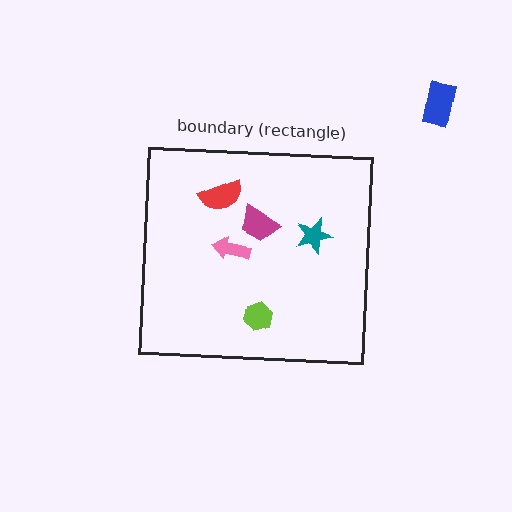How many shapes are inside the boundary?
5 inside, 1 outside.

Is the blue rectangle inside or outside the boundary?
Outside.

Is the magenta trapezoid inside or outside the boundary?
Inside.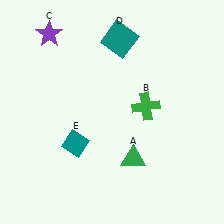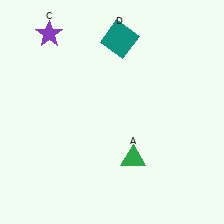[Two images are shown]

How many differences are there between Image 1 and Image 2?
There are 2 differences between the two images.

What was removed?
The teal diamond (E), the green cross (B) were removed in Image 2.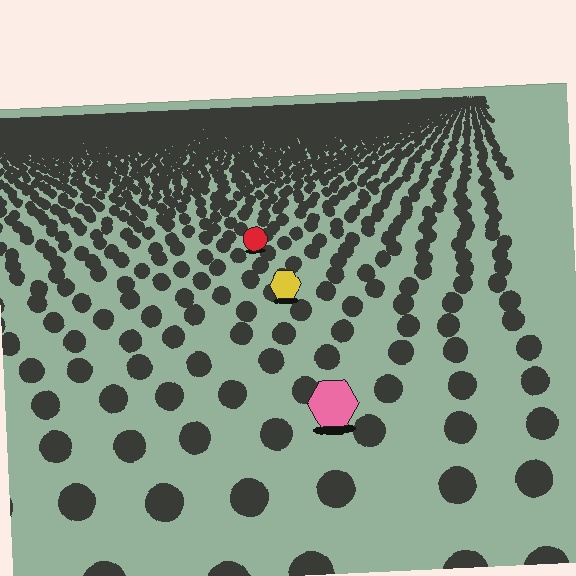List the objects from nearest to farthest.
From nearest to farthest: the pink hexagon, the yellow hexagon, the red circle.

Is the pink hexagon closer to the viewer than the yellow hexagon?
Yes. The pink hexagon is closer — you can tell from the texture gradient: the ground texture is coarser near it.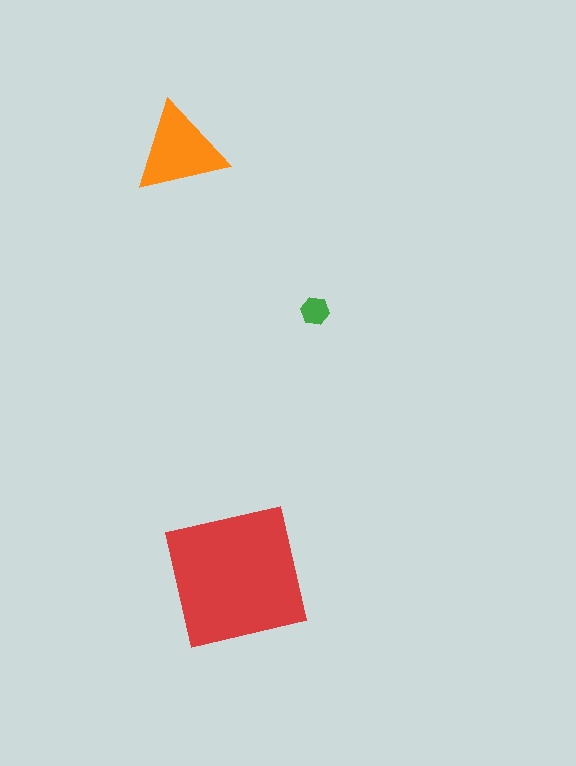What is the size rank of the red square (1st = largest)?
1st.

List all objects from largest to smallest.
The red square, the orange triangle, the green hexagon.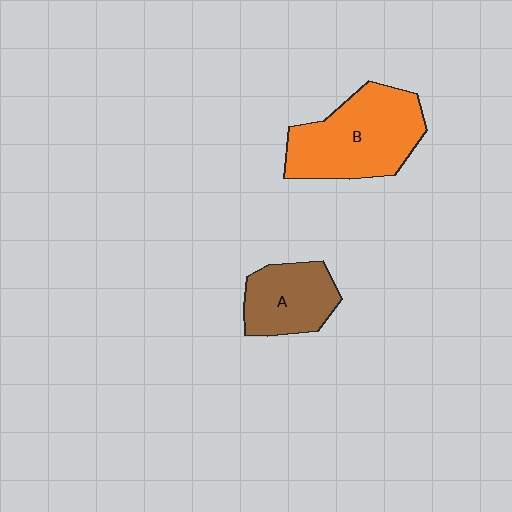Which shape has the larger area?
Shape B (orange).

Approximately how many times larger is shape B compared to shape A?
Approximately 1.6 times.